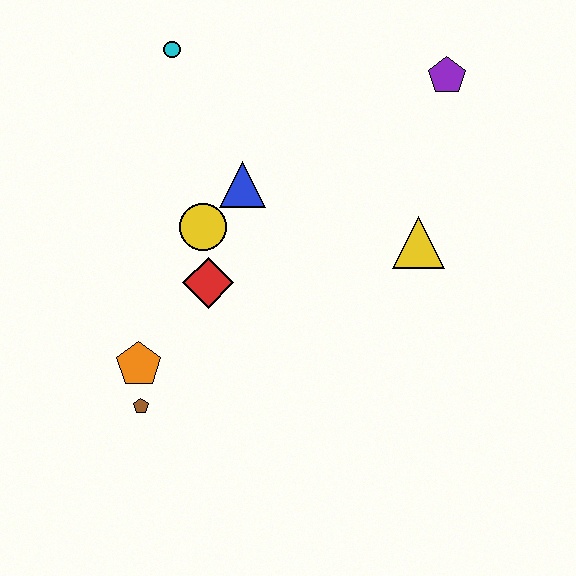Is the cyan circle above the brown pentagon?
Yes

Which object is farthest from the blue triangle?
The brown pentagon is farthest from the blue triangle.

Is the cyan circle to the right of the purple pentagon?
No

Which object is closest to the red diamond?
The yellow circle is closest to the red diamond.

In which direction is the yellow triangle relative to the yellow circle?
The yellow triangle is to the right of the yellow circle.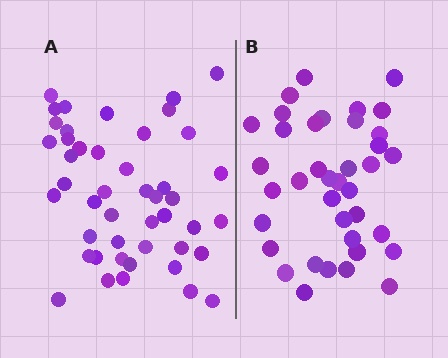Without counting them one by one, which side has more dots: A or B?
Region A (the left region) has more dots.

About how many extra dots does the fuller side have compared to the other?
Region A has roughly 8 or so more dots than region B.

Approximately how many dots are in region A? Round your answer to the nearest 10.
About 50 dots. (The exact count is 46, which rounds to 50.)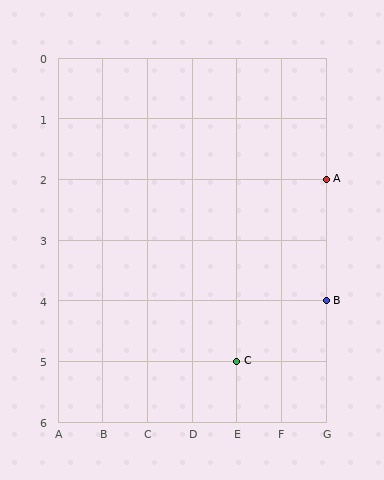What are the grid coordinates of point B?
Point B is at grid coordinates (G, 4).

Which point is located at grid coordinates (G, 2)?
Point A is at (G, 2).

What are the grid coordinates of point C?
Point C is at grid coordinates (E, 5).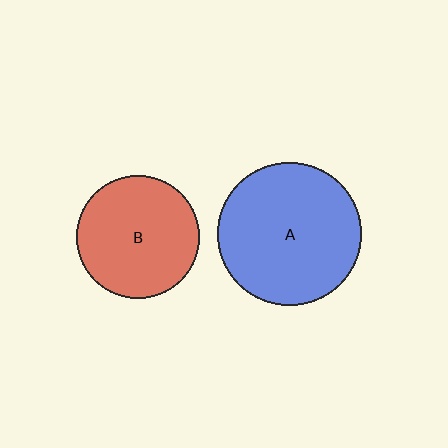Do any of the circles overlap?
No, none of the circles overlap.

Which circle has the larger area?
Circle A (blue).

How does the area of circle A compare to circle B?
Approximately 1.4 times.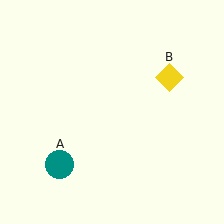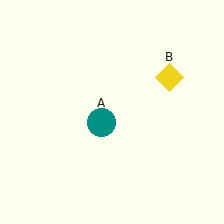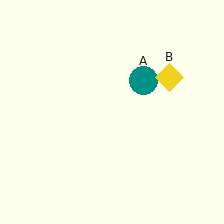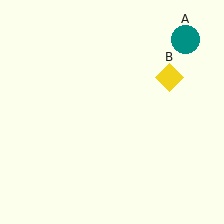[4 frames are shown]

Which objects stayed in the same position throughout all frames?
Yellow diamond (object B) remained stationary.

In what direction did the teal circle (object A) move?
The teal circle (object A) moved up and to the right.